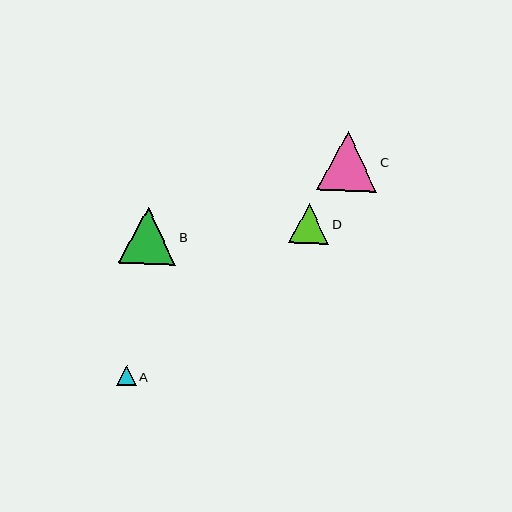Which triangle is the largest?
Triangle C is the largest with a size of approximately 59 pixels.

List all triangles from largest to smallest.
From largest to smallest: C, B, D, A.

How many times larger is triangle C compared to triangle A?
Triangle C is approximately 3.0 times the size of triangle A.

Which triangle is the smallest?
Triangle A is the smallest with a size of approximately 20 pixels.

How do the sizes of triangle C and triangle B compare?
Triangle C and triangle B are approximately the same size.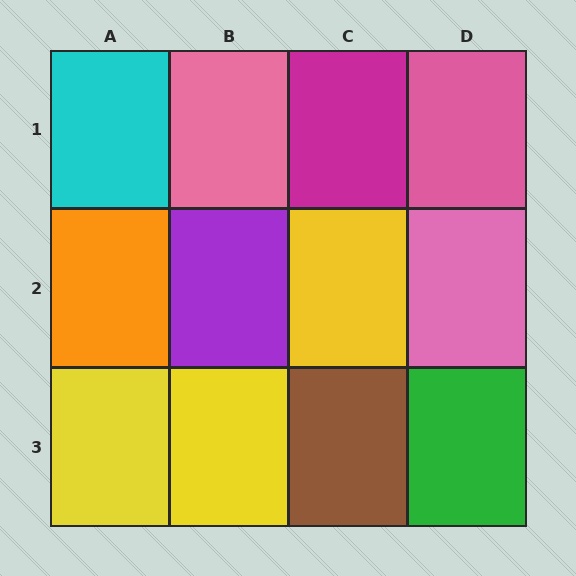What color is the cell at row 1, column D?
Pink.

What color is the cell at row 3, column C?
Brown.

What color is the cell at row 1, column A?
Cyan.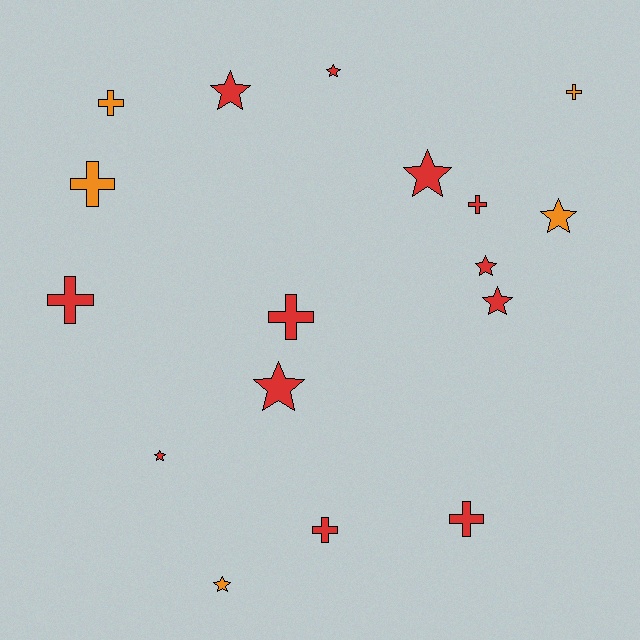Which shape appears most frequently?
Star, with 9 objects.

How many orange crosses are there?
There are 3 orange crosses.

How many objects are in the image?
There are 17 objects.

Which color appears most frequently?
Red, with 12 objects.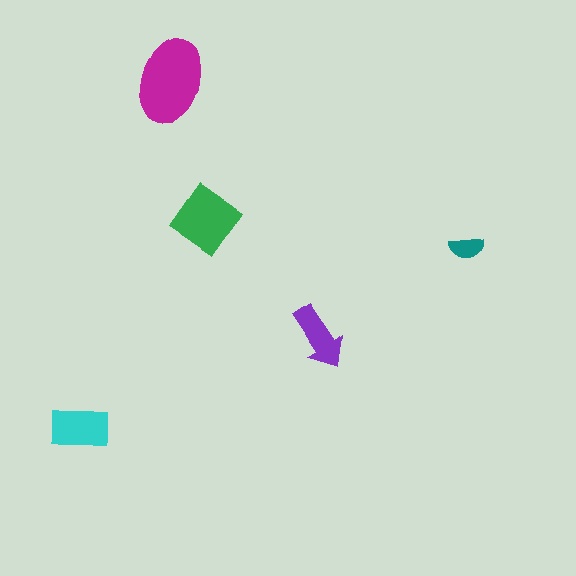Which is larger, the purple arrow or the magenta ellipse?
The magenta ellipse.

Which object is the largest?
The magenta ellipse.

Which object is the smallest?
The teal semicircle.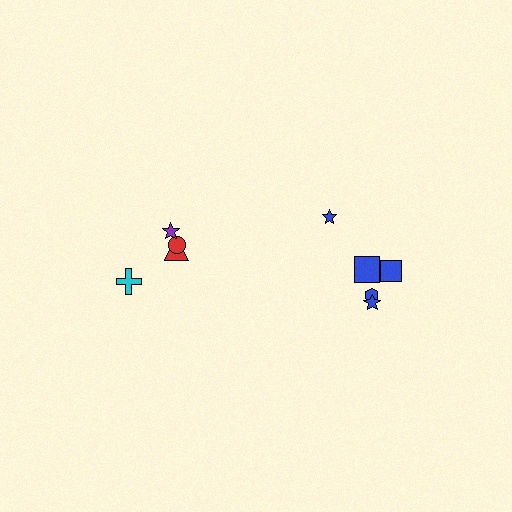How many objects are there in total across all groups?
There are 10 objects.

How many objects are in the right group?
There are 6 objects.